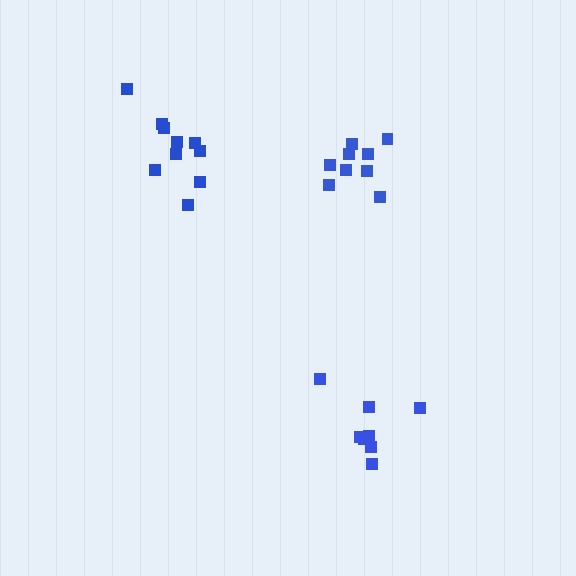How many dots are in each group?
Group 1: 10 dots, Group 2: 9 dots, Group 3: 8 dots (27 total).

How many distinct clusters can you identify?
There are 3 distinct clusters.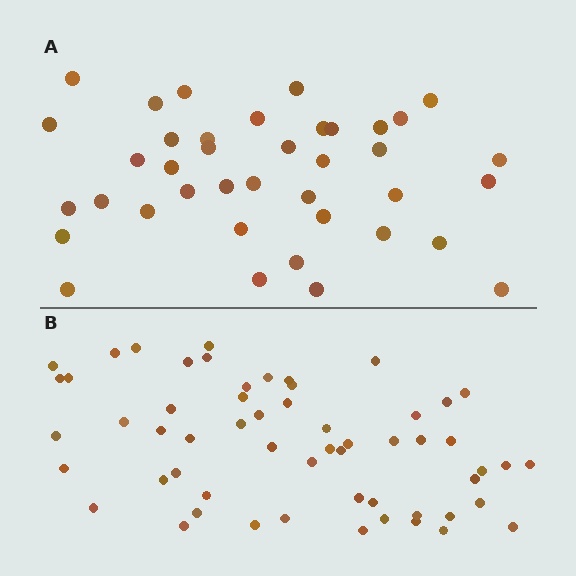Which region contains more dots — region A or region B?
Region B (the bottom region) has more dots.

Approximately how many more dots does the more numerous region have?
Region B has approximately 20 more dots than region A.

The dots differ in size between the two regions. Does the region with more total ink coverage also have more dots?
No. Region A has more total ink coverage because its dots are larger, but region B actually contains more individual dots. Total area can be misleading — the number of items is what matters here.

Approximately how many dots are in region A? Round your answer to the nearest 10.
About 40 dots. (The exact count is 39, which rounds to 40.)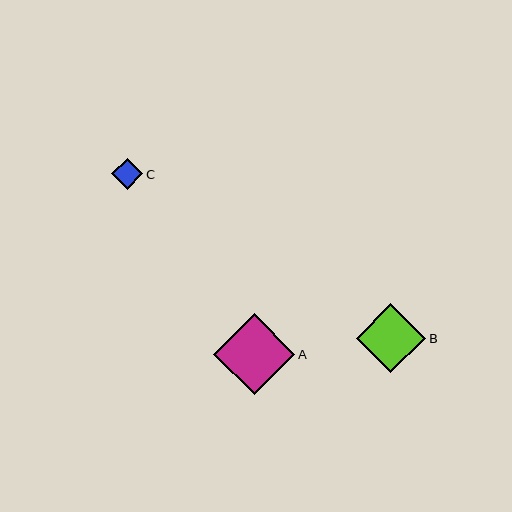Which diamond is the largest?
Diamond A is the largest with a size of approximately 81 pixels.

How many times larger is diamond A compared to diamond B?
Diamond A is approximately 1.2 times the size of diamond B.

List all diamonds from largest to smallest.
From largest to smallest: A, B, C.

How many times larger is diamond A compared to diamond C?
Diamond A is approximately 2.6 times the size of diamond C.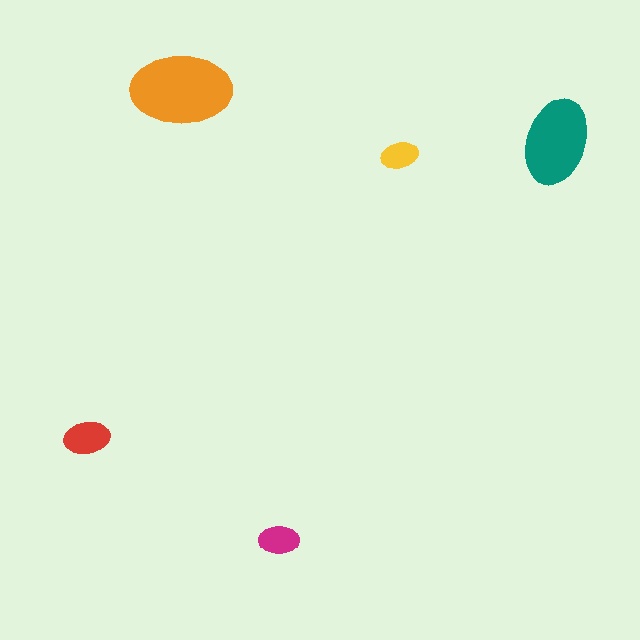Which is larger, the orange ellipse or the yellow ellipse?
The orange one.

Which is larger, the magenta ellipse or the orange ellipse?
The orange one.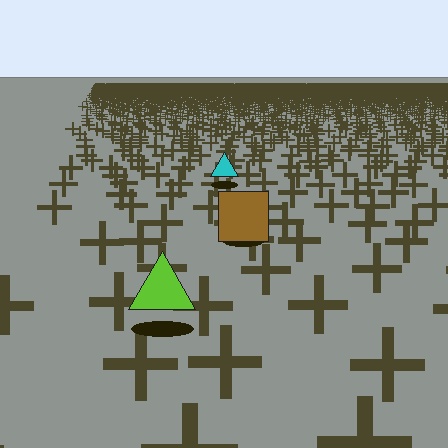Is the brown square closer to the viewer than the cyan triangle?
Yes. The brown square is closer — you can tell from the texture gradient: the ground texture is coarser near it.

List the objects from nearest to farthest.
From nearest to farthest: the lime triangle, the brown square, the cyan triangle.